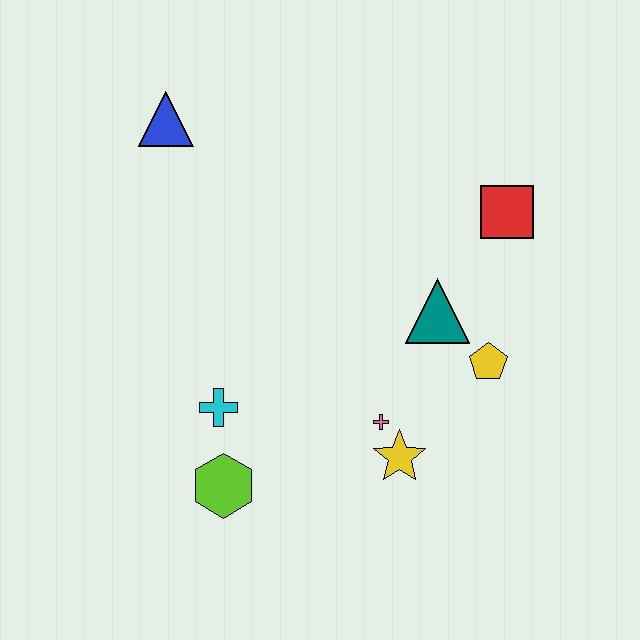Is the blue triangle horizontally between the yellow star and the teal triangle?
No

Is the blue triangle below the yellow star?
No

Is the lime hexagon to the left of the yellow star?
Yes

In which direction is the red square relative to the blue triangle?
The red square is to the right of the blue triangle.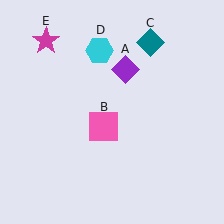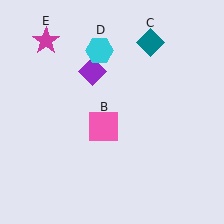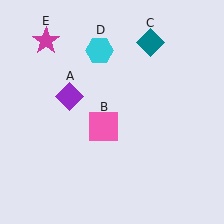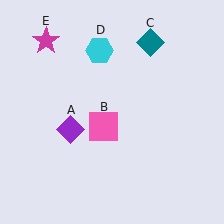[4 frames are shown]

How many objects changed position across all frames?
1 object changed position: purple diamond (object A).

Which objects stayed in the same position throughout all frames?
Pink square (object B) and teal diamond (object C) and cyan hexagon (object D) and magenta star (object E) remained stationary.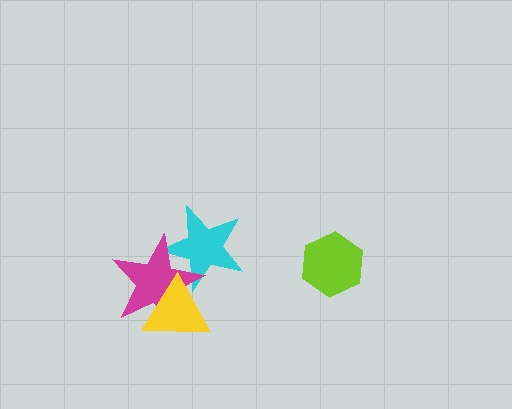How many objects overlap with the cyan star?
2 objects overlap with the cyan star.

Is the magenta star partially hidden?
Yes, it is partially covered by another shape.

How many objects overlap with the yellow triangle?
2 objects overlap with the yellow triangle.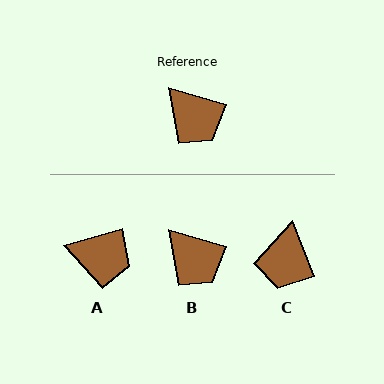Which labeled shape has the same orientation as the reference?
B.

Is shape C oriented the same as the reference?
No, it is off by about 52 degrees.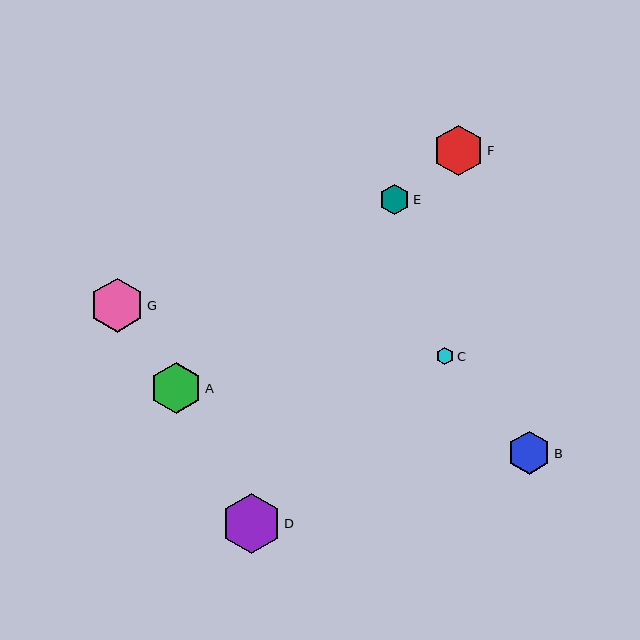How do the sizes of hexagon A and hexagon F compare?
Hexagon A and hexagon F are approximately the same size.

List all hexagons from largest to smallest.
From largest to smallest: D, G, A, F, B, E, C.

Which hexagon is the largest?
Hexagon D is the largest with a size of approximately 60 pixels.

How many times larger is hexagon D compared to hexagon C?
Hexagon D is approximately 3.4 times the size of hexagon C.